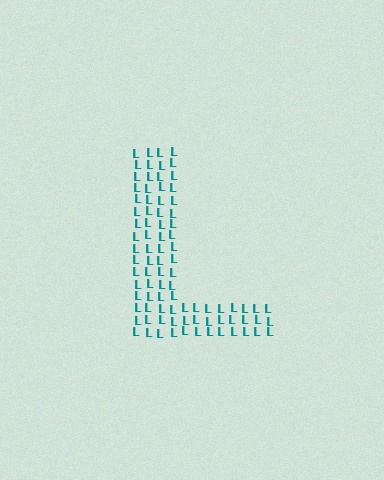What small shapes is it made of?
It is made of small letter L's.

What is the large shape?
The large shape is the letter L.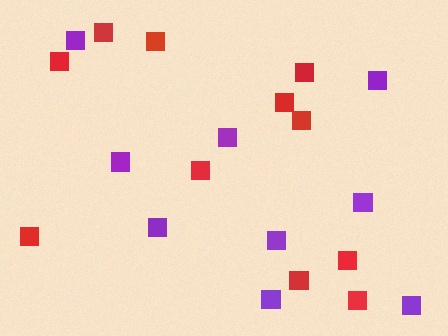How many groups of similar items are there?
There are 2 groups: one group of purple squares (9) and one group of red squares (11).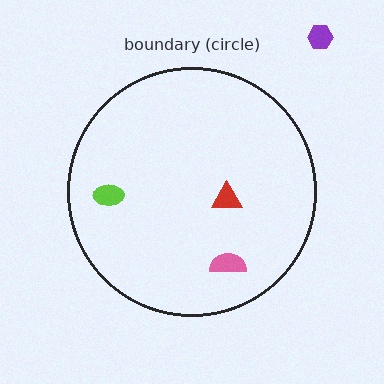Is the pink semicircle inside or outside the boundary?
Inside.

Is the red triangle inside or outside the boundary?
Inside.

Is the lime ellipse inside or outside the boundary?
Inside.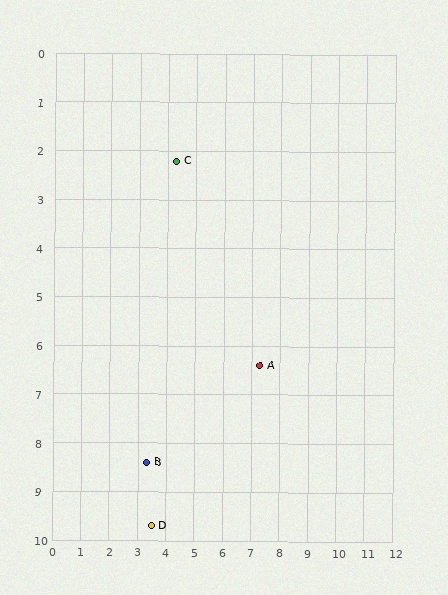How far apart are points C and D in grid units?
Points C and D are about 7.5 grid units apart.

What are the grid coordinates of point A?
Point A is at approximately (7.3, 6.4).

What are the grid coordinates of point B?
Point B is at approximately (3.3, 8.4).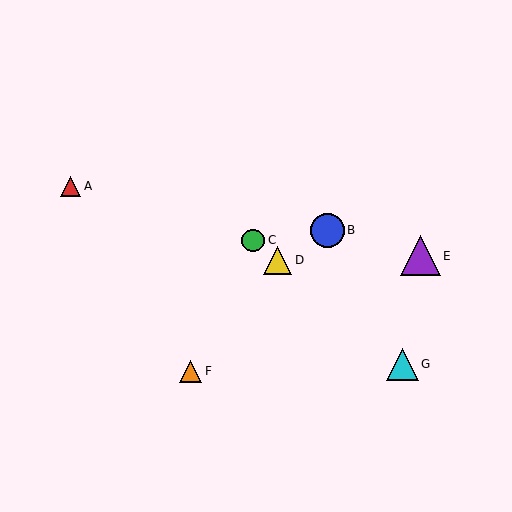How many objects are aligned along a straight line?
3 objects (C, D, G) are aligned along a straight line.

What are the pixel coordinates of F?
Object F is at (191, 371).